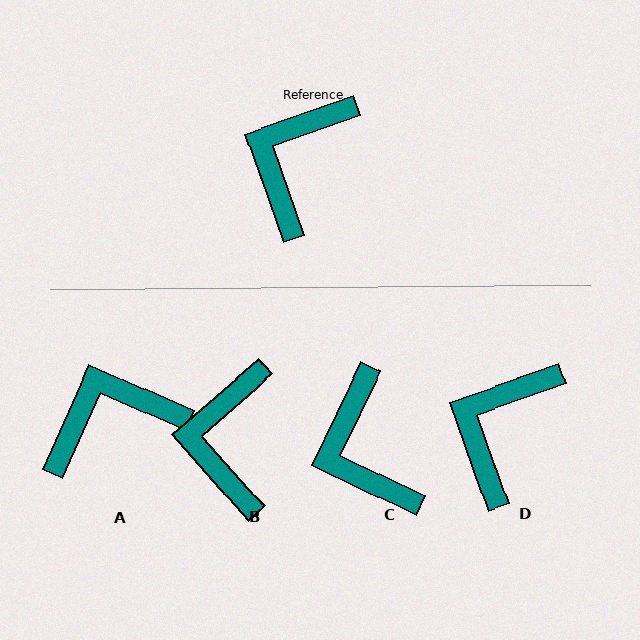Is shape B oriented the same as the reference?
No, it is off by about 22 degrees.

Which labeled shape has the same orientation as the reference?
D.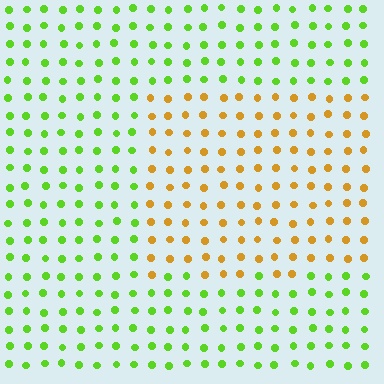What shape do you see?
I see a rectangle.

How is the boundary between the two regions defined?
The boundary is defined purely by a slight shift in hue (about 62 degrees). Spacing, size, and orientation are identical on both sides.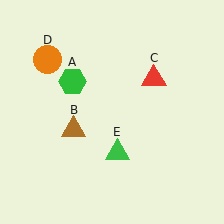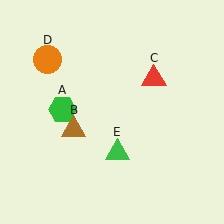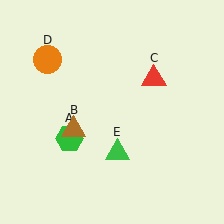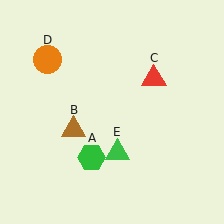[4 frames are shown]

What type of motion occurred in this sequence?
The green hexagon (object A) rotated counterclockwise around the center of the scene.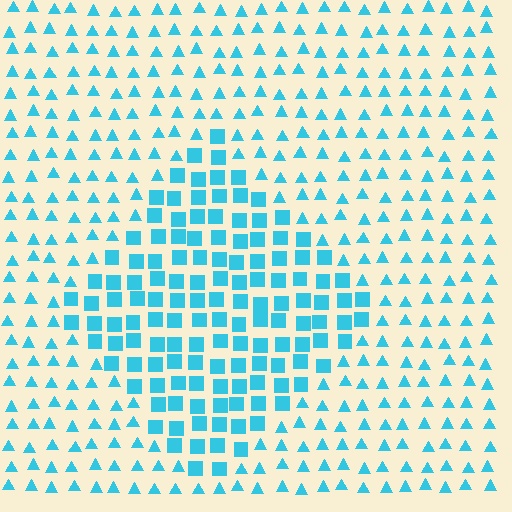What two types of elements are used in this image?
The image uses squares inside the diamond region and triangles outside it.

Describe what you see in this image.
The image is filled with small cyan elements arranged in a uniform grid. A diamond-shaped region contains squares, while the surrounding area contains triangles. The boundary is defined purely by the change in element shape.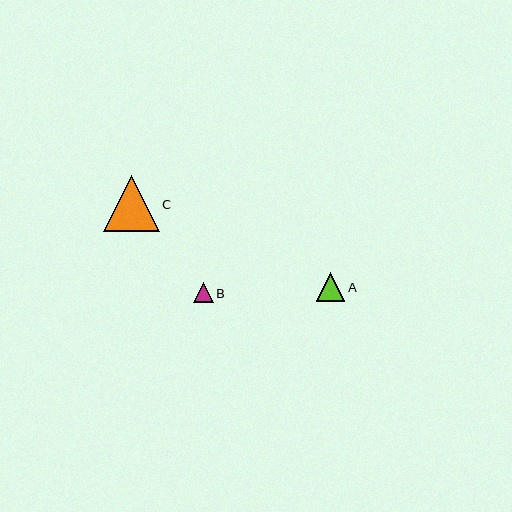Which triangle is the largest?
Triangle C is the largest with a size of approximately 56 pixels.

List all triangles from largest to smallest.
From largest to smallest: C, A, B.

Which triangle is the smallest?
Triangle B is the smallest with a size of approximately 20 pixels.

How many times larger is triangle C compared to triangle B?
Triangle C is approximately 2.8 times the size of triangle B.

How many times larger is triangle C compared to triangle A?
Triangle C is approximately 2.0 times the size of triangle A.